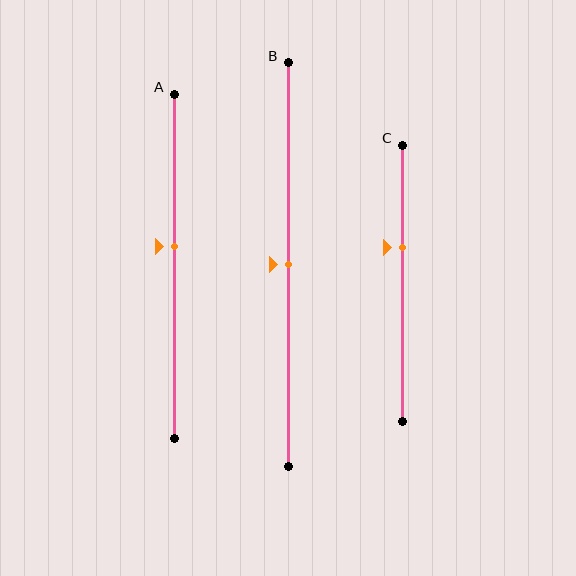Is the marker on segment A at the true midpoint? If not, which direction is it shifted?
No, the marker on segment A is shifted upward by about 6% of the segment length.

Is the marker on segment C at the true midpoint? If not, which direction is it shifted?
No, the marker on segment C is shifted upward by about 13% of the segment length.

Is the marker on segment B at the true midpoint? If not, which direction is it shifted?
Yes, the marker on segment B is at the true midpoint.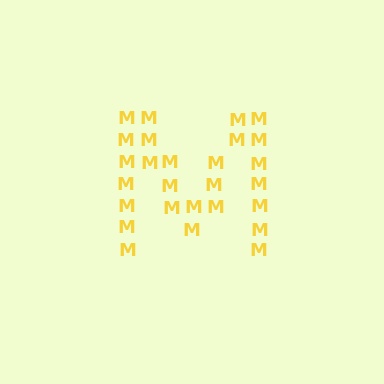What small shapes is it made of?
It is made of small letter M's.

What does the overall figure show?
The overall figure shows the letter M.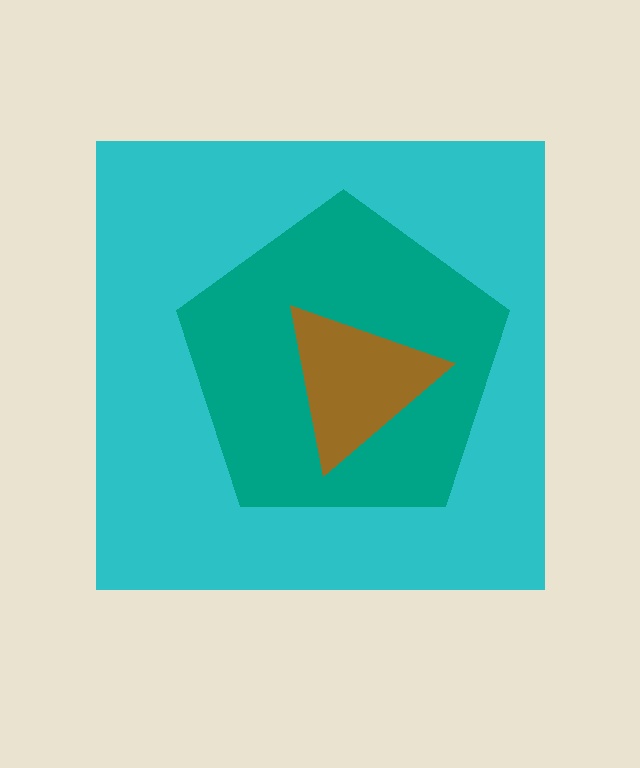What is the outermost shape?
The cyan square.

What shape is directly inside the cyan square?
The teal pentagon.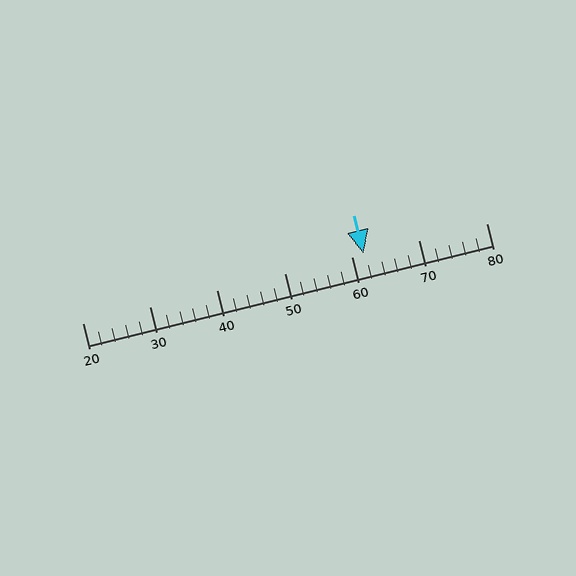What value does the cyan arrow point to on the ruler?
The cyan arrow points to approximately 62.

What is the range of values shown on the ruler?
The ruler shows values from 20 to 80.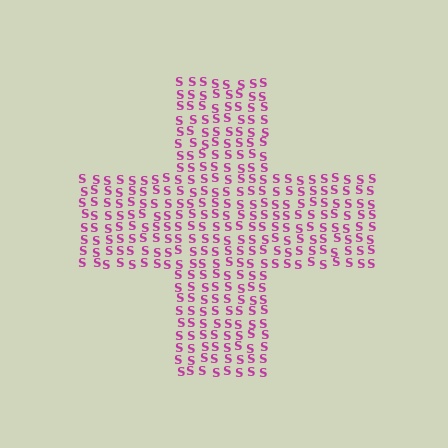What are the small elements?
The small elements are letter S's.